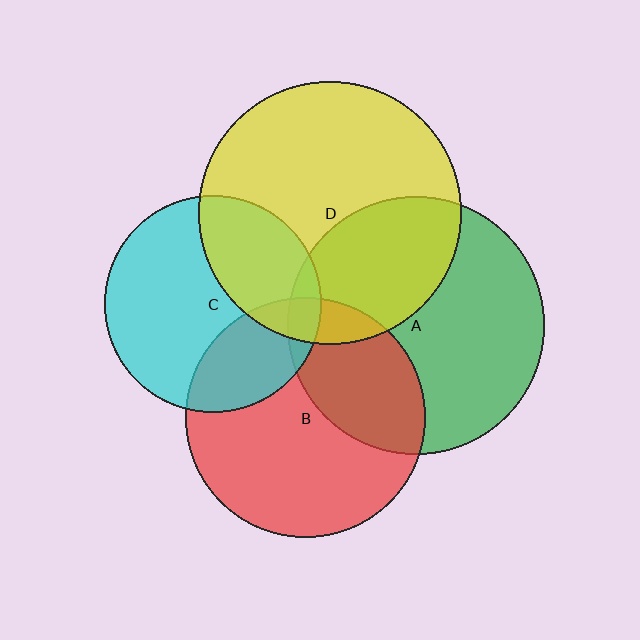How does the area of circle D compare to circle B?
Approximately 1.2 times.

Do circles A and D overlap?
Yes.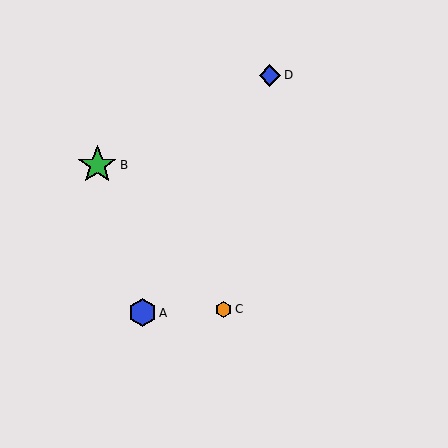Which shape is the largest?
The green star (labeled B) is the largest.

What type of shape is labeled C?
Shape C is an orange hexagon.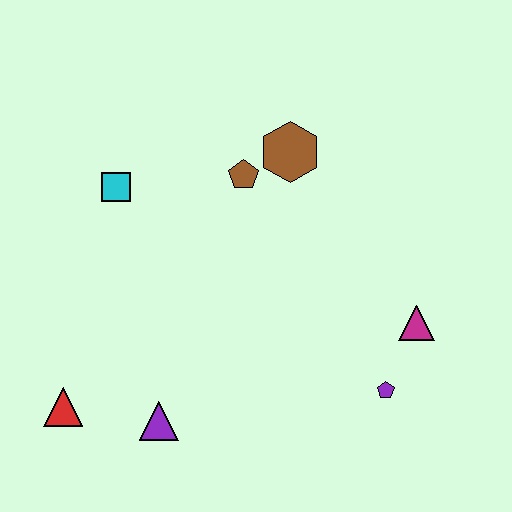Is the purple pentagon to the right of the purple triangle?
Yes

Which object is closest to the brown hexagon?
The brown pentagon is closest to the brown hexagon.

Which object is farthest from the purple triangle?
The brown hexagon is farthest from the purple triangle.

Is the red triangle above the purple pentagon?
No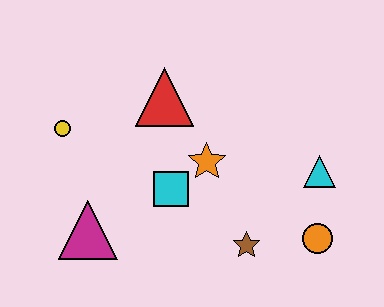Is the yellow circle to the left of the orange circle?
Yes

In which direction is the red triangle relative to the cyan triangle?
The red triangle is to the left of the cyan triangle.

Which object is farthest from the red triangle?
The orange circle is farthest from the red triangle.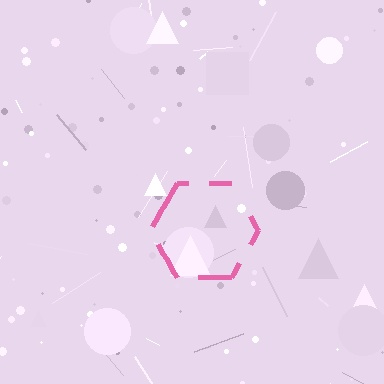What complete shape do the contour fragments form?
The contour fragments form a hexagon.